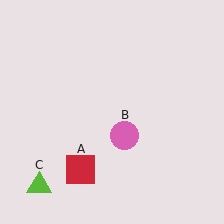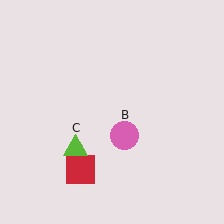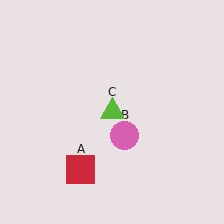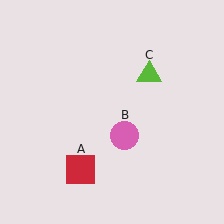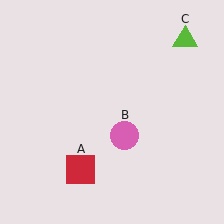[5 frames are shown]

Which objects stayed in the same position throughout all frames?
Red square (object A) and pink circle (object B) remained stationary.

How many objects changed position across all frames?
1 object changed position: lime triangle (object C).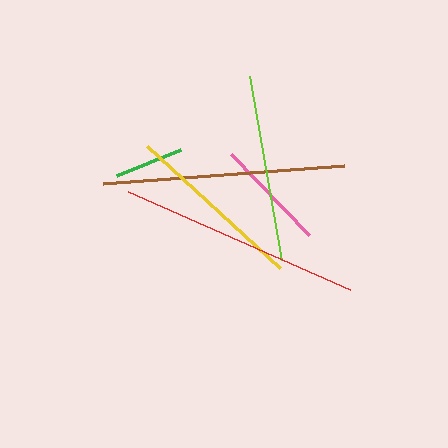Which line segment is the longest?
The red line is the longest at approximately 243 pixels.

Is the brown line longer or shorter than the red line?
The red line is longer than the brown line.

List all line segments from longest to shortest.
From longest to shortest: red, brown, lime, yellow, pink, green.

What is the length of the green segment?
The green segment is approximately 69 pixels long.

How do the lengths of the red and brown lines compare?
The red and brown lines are approximately the same length.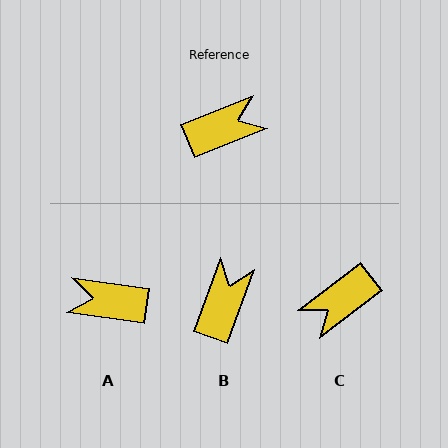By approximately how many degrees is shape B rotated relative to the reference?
Approximately 48 degrees counter-clockwise.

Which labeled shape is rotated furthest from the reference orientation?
C, about 164 degrees away.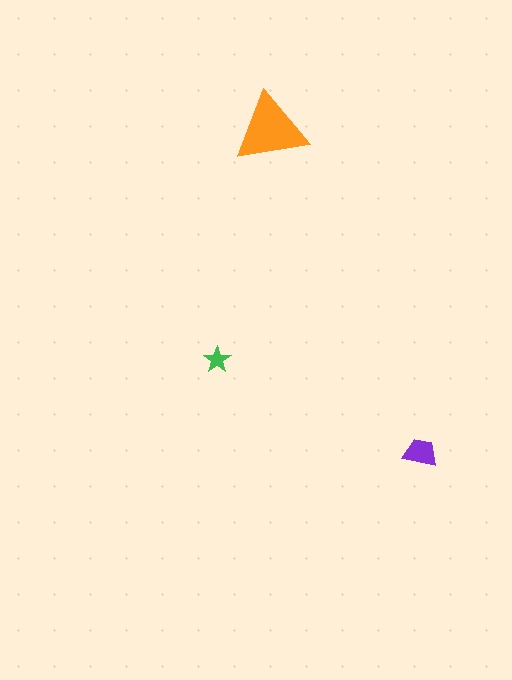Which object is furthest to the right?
The purple trapezoid is rightmost.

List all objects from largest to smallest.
The orange triangle, the purple trapezoid, the green star.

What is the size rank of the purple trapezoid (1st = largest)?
2nd.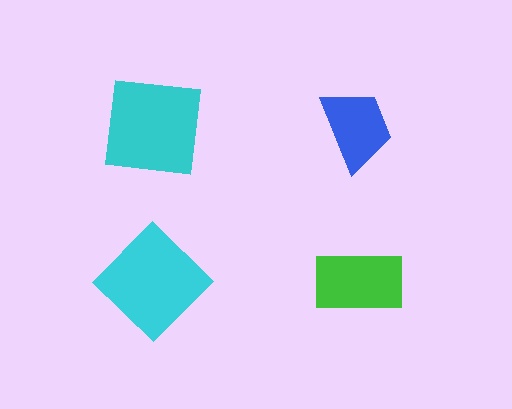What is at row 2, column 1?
A cyan diamond.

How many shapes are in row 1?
2 shapes.